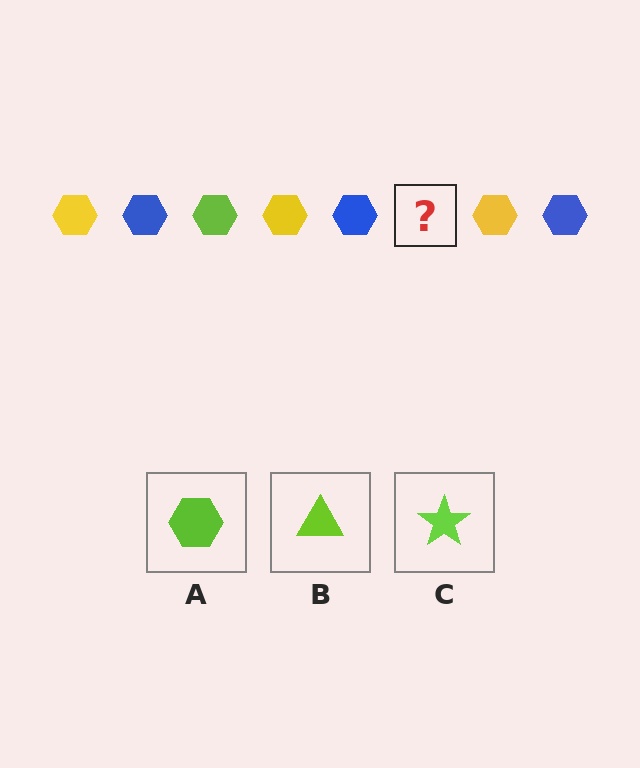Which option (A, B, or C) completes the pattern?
A.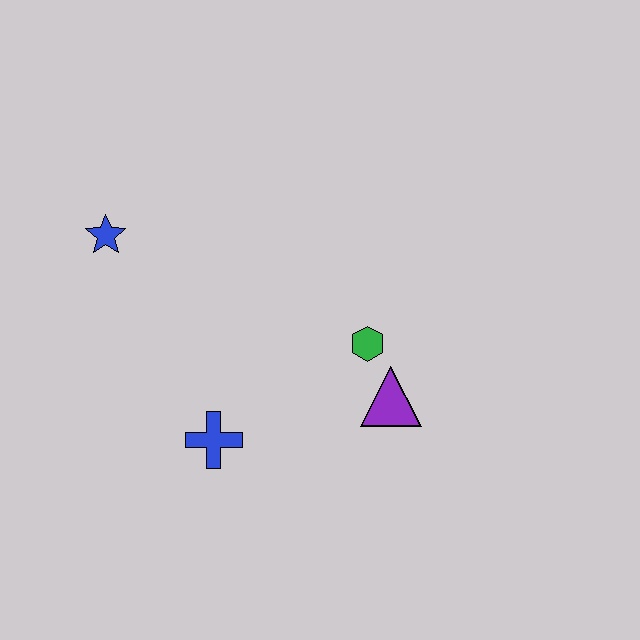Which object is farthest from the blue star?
The purple triangle is farthest from the blue star.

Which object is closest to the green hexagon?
The purple triangle is closest to the green hexagon.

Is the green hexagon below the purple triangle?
No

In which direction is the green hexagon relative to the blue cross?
The green hexagon is to the right of the blue cross.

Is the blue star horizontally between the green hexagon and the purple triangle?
No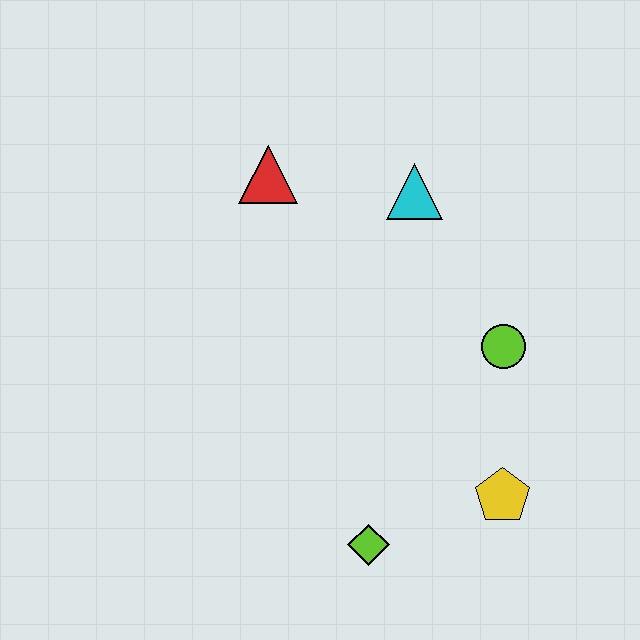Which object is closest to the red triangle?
The cyan triangle is closest to the red triangle.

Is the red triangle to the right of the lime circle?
No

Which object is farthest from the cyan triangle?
The lime diamond is farthest from the cyan triangle.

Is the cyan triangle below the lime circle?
No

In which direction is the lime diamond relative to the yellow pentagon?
The lime diamond is to the left of the yellow pentagon.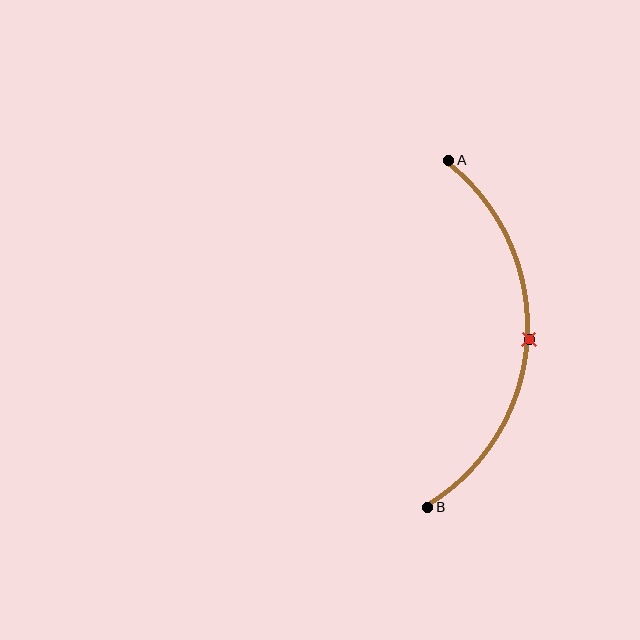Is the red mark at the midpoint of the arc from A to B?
Yes. The red mark lies on the arc at equal arc-length from both A and B — it is the arc midpoint.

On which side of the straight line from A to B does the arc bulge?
The arc bulges to the right of the straight line connecting A and B.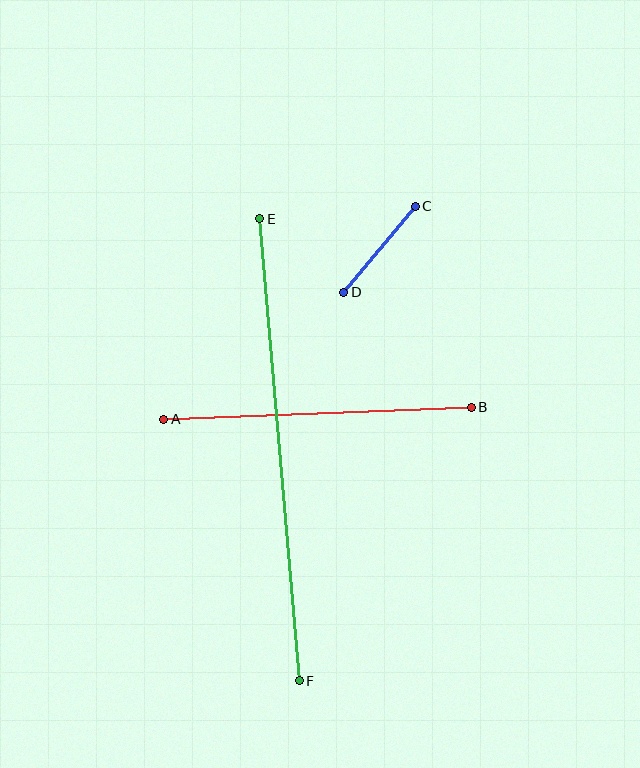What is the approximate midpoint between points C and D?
The midpoint is at approximately (379, 249) pixels.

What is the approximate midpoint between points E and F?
The midpoint is at approximately (280, 450) pixels.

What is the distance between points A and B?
The distance is approximately 307 pixels.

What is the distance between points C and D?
The distance is approximately 112 pixels.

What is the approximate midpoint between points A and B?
The midpoint is at approximately (317, 413) pixels.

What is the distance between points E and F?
The distance is approximately 464 pixels.